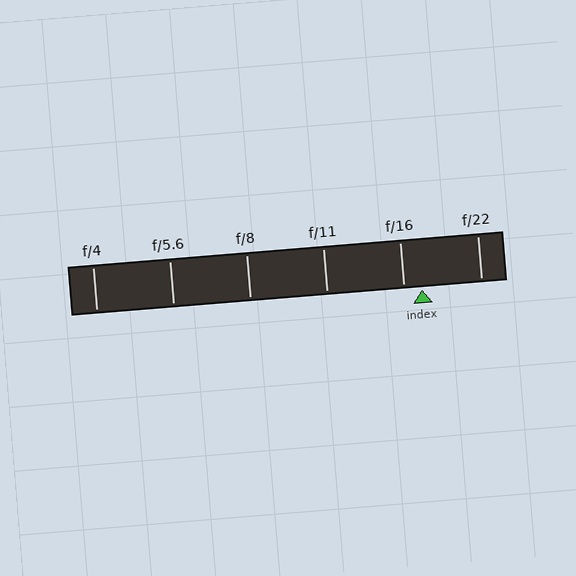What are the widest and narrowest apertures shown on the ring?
The widest aperture shown is f/4 and the narrowest is f/22.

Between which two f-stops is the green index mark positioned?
The index mark is between f/16 and f/22.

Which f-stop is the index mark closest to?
The index mark is closest to f/16.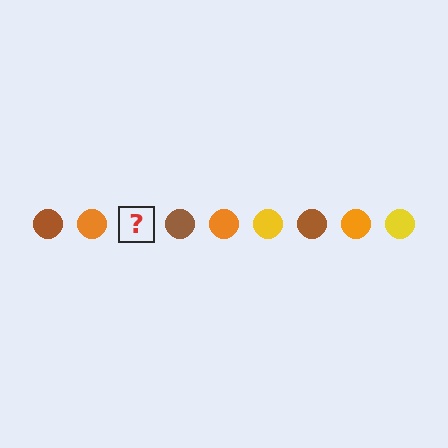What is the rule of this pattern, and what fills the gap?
The rule is that the pattern cycles through brown, orange, yellow circles. The gap should be filled with a yellow circle.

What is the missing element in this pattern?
The missing element is a yellow circle.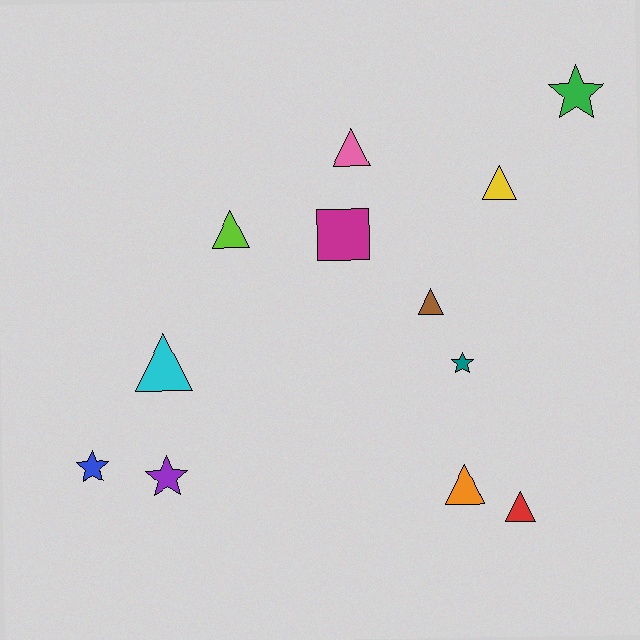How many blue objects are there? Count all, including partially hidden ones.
There is 1 blue object.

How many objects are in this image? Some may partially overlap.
There are 12 objects.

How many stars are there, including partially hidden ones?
There are 4 stars.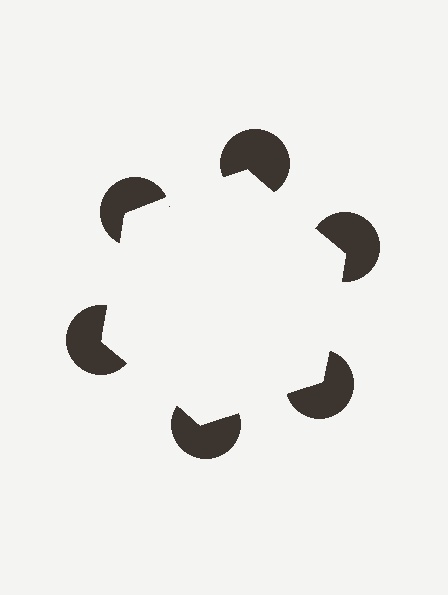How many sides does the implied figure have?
6 sides.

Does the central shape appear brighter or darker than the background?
It typically appears slightly brighter than the background, even though no actual brightness change is drawn.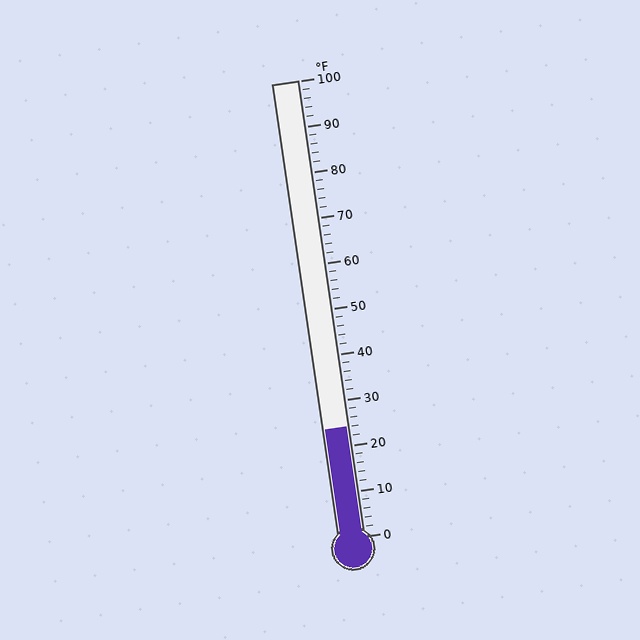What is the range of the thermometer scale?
The thermometer scale ranges from 0°F to 100°F.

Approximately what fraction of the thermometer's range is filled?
The thermometer is filled to approximately 25% of its range.